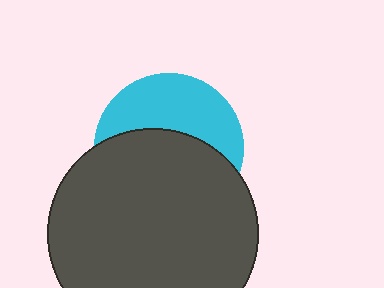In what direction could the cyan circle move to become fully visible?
The cyan circle could move up. That would shift it out from behind the dark gray circle entirely.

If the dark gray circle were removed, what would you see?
You would see the complete cyan circle.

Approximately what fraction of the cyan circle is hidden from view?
Roughly 58% of the cyan circle is hidden behind the dark gray circle.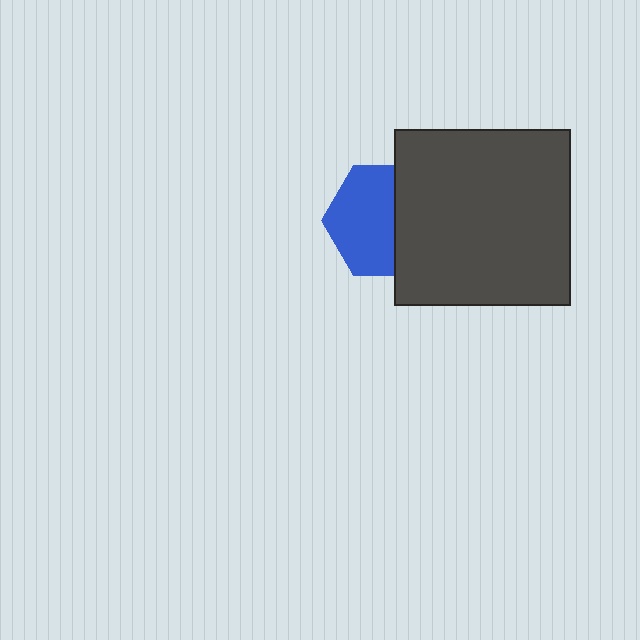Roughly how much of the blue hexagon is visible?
About half of it is visible (roughly 59%).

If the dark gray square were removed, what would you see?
You would see the complete blue hexagon.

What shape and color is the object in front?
The object in front is a dark gray square.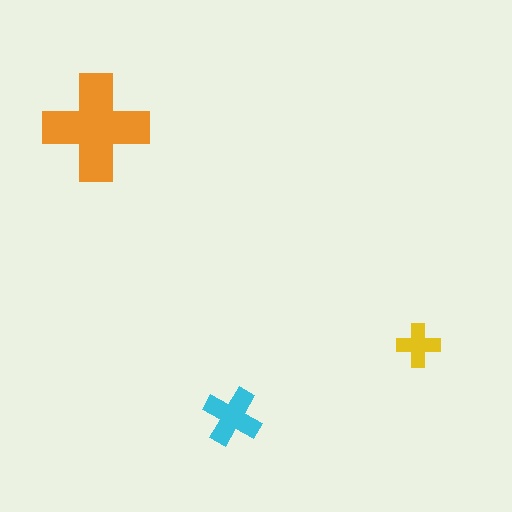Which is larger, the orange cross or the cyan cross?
The orange one.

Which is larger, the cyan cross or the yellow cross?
The cyan one.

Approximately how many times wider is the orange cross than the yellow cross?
About 2.5 times wider.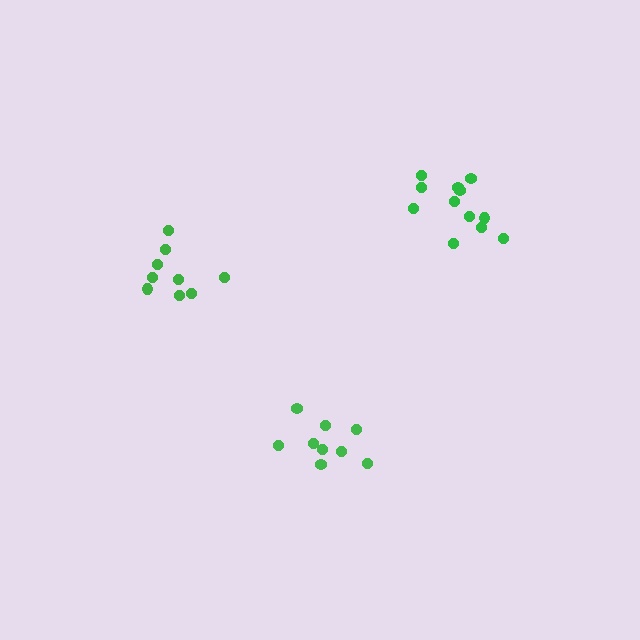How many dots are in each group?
Group 1: 9 dots, Group 2: 12 dots, Group 3: 9 dots (30 total).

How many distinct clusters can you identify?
There are 3 distinct clusters.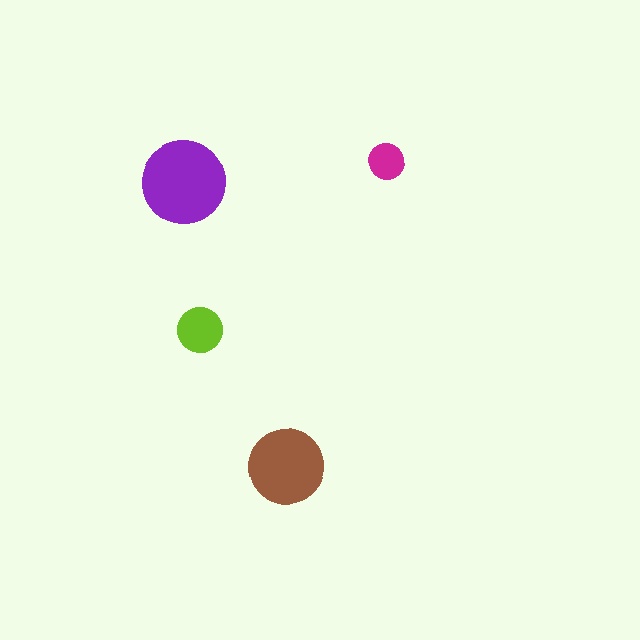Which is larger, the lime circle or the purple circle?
The purple one.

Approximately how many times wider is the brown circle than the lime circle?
About 1.5 times wider.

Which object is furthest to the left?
The purple circle is leftmost.